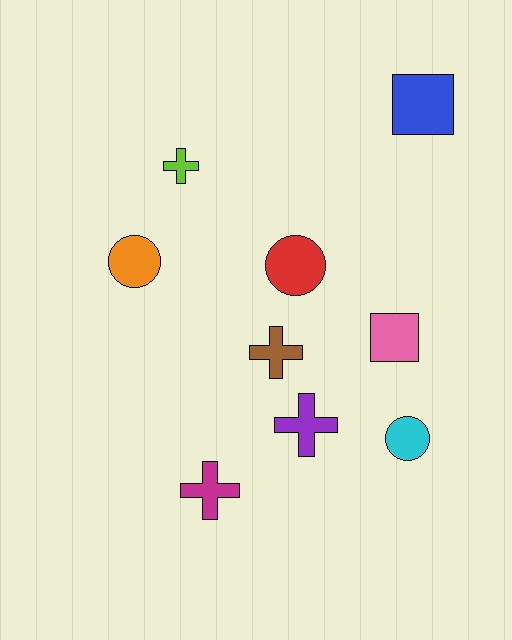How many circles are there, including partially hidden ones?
There are 3 circles.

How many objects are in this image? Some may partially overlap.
There are 9 objects.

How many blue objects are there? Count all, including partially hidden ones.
There is 1 blue object.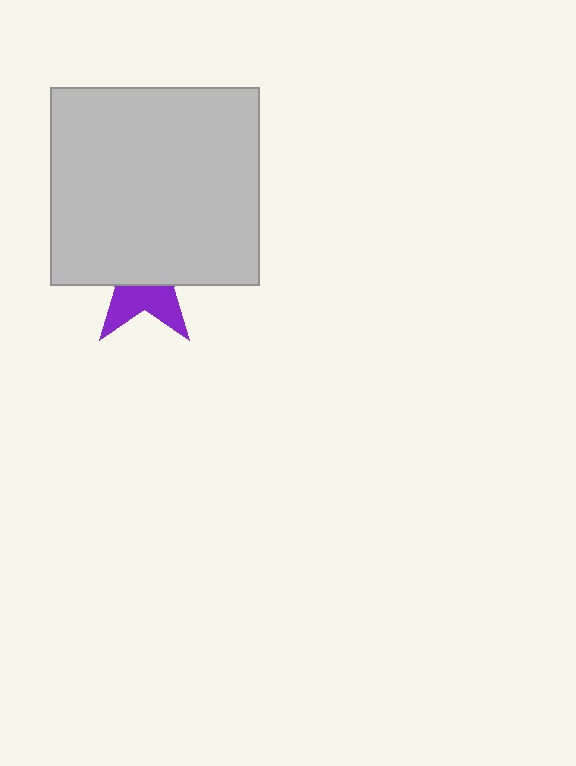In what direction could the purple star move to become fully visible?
The purple star could move down. That would shift it out from behind the light gray rectangle entirely.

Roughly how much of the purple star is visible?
A small part of it is visible (roughly 38%).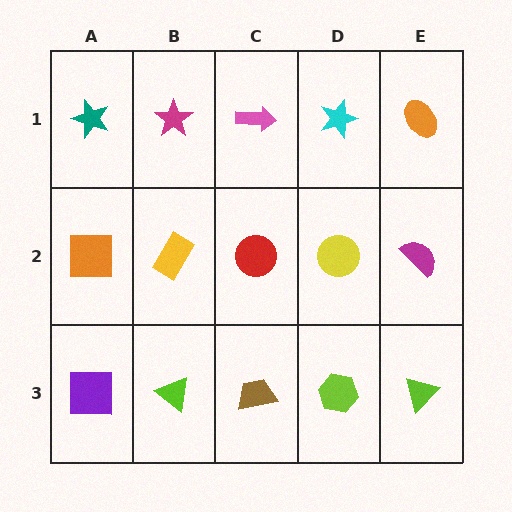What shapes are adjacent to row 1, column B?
A yellow rectangle (row 2, column B), a teal star (row 1, column A), a pink arrow (row 1, column C).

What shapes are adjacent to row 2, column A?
A teal star (row 1, column A), a purple square (row 3, column A), a yellow rectangle (row 2, column B).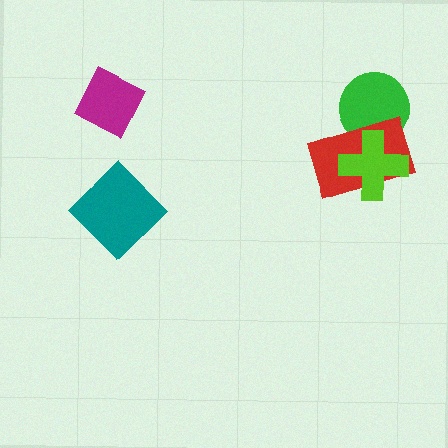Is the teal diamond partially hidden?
No, no other shape covers it.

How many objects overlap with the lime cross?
2 objects overlap with the lime cross.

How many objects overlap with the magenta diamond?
0 objects overlap with the magenta diamond.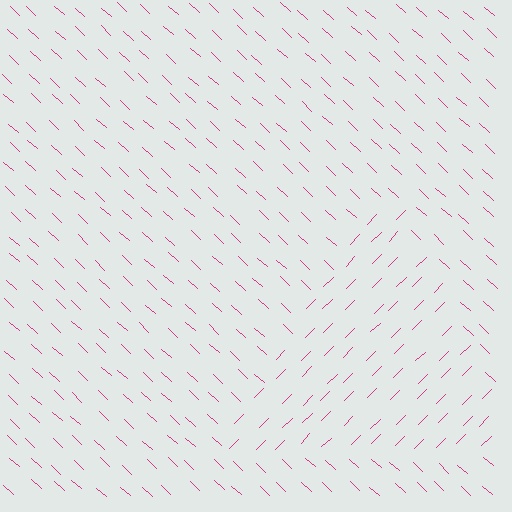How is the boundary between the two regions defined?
The boundary is defined purely by a change in line orientation (approximately 87 degrees difference). All lines are the same color and thickness.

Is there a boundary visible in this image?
Yes, there is a texture boundary formed by a change in line orientation.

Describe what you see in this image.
The image is filled with small magenta line segments. A triangle region in the image has lines oriented differently from the surrounding lines, creating a visible texture boundary.